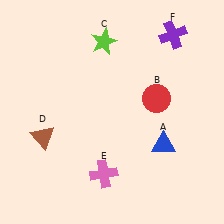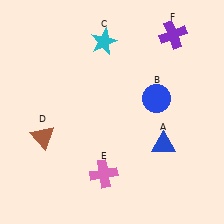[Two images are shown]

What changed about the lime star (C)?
In Image 1, C is lime. In Image 2, it changed to cyan.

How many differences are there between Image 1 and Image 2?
There are 2 differences between the two images.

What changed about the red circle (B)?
In Image 1, B is red. In Image 2, it changed to blue.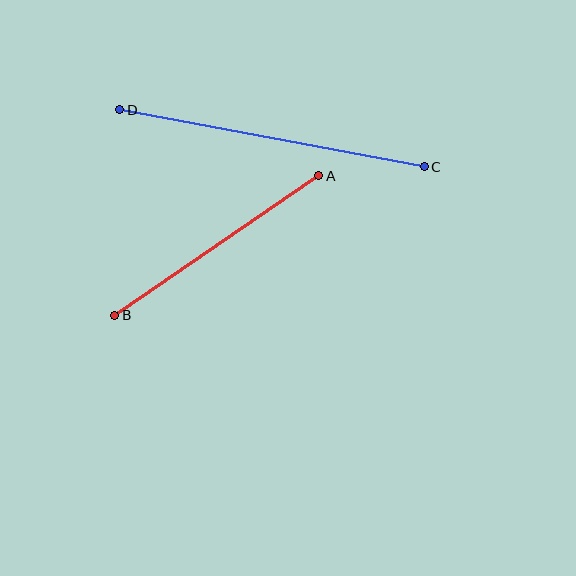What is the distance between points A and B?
The distance is approximately 247 pixels.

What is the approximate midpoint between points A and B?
The midpoint is at approximately (217, 245) pixels.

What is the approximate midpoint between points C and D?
The midpoint is at approximately (272, 138) pixels.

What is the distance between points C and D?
The distance is approximately 309 pixels.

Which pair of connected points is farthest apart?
Points C and D are farthest apart.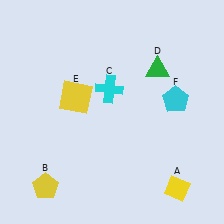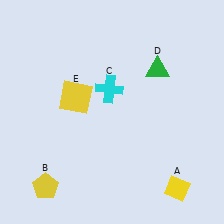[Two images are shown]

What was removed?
The cyan pentagon (F) was removed in Image 2.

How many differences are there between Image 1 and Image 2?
There is 1 difference between the two images.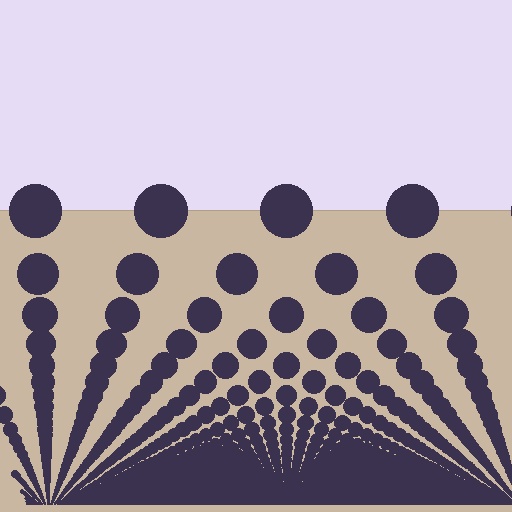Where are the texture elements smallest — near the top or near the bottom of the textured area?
Near the bottom.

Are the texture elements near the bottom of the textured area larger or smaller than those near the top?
Smaller. The gradient is inverted — elements near the bottom are smaller and denser.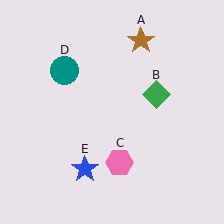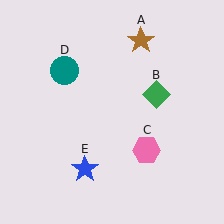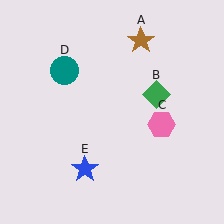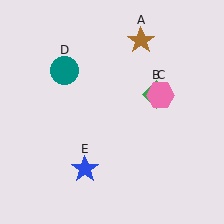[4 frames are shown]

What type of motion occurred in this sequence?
The pink hexagon (object C) rotated counterclockwise around the center of the scene.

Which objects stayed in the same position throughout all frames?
Brown star (object A) and green diamond (object B) and teal circle (object D) and blue star (object E) remained stationary.